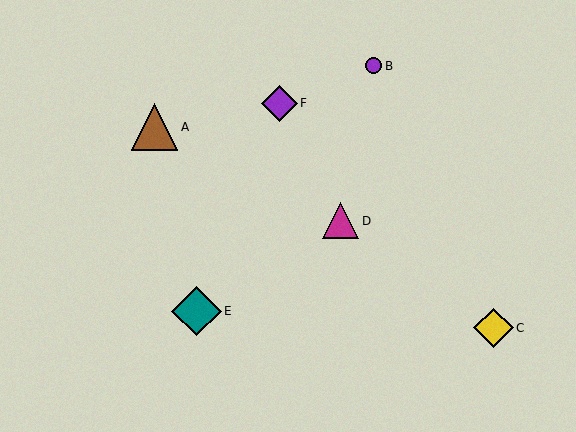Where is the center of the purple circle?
The center of the purple circle is at (374, 66).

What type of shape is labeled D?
Shape D is a magenta triangle.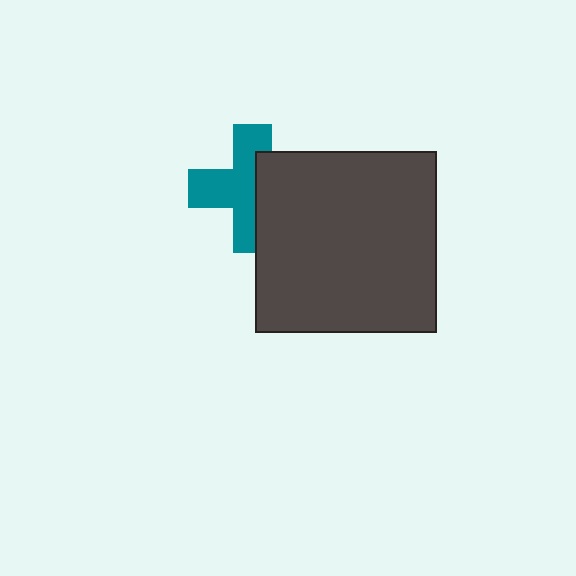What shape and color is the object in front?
The object in front is a dark gray square.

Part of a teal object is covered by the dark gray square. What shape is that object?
It is a cross.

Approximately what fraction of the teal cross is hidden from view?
Roughly 40% of the teal cross is hidden behind the dark gray square.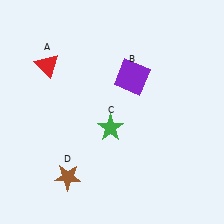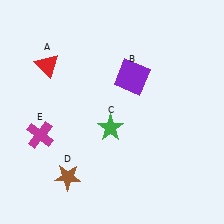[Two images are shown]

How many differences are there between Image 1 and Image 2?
There is 1 difference between the two images.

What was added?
A magenta cross (E) was added in Image 2.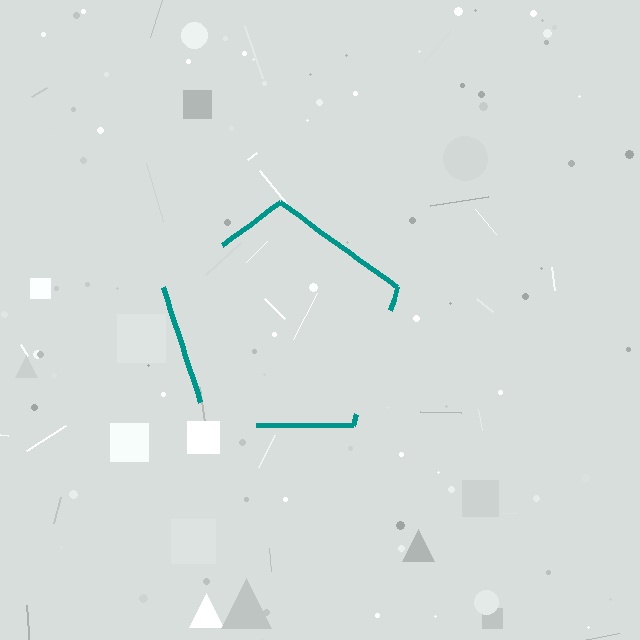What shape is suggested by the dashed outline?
The dashed outline suggests a pentagon.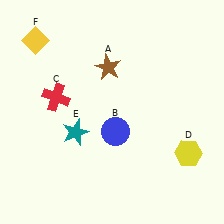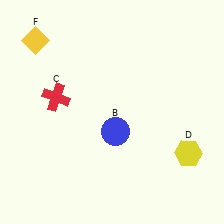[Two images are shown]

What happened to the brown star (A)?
The brown star (A) was removed in Image 2. It was in the top-left area of Image 1.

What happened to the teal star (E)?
The teal star (E) was removed in Image 2. It was in the bottom-left area of Image 1.